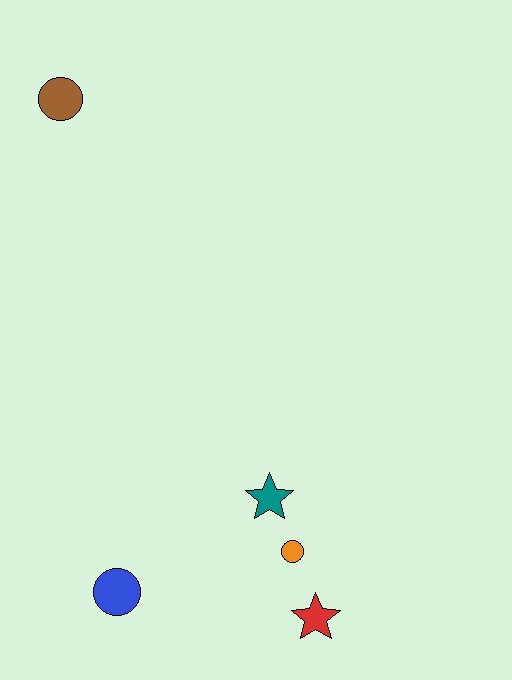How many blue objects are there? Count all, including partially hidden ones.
There is 1 blue object.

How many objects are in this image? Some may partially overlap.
There are 5 objects.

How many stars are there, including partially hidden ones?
There are 2 stars.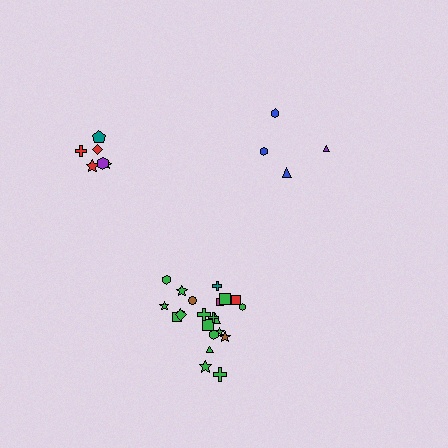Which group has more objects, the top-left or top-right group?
The top-left group.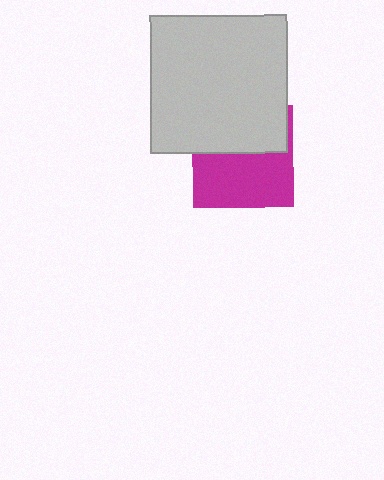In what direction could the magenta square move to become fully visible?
The magenta square could move down. That would shift it out from behind the light gray square entirely.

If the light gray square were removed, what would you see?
You would see the complete magenta square.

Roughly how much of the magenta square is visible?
About half of it is visible (roughly 55%).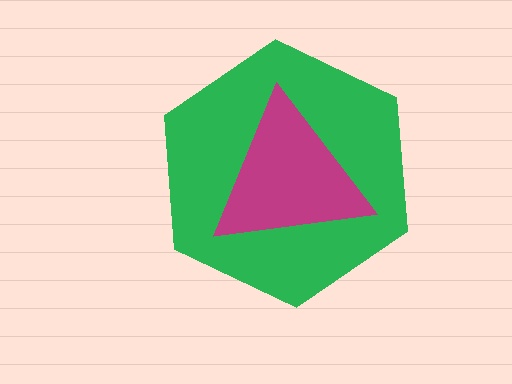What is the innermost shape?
The magenta triangle.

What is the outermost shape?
The green hexagon.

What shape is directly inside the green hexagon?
The magenta triangle.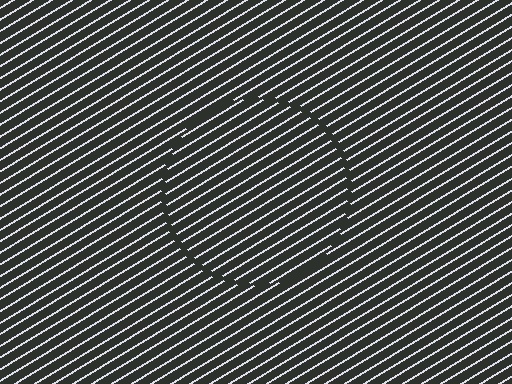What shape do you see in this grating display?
An illusory circle. The interior of the shape contains the same grating, shifted by half a period — the contour is defined by the phase discontinuity where line-ends from the inner and outer gratings abut.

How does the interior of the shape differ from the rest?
The interior of the shape contains the same grating, shifted by half a period — the contour is defined by the phase discontinuity where line-ends from the inner and outer gratings abut.